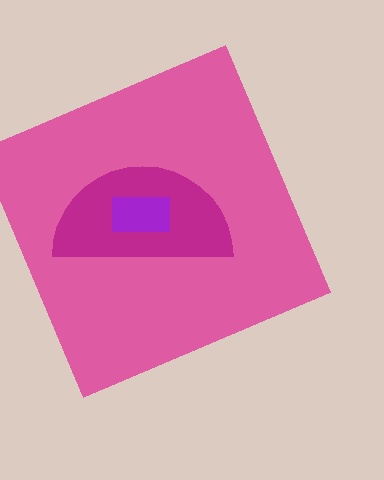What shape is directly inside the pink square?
The magenta semicircle.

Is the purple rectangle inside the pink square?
Yes.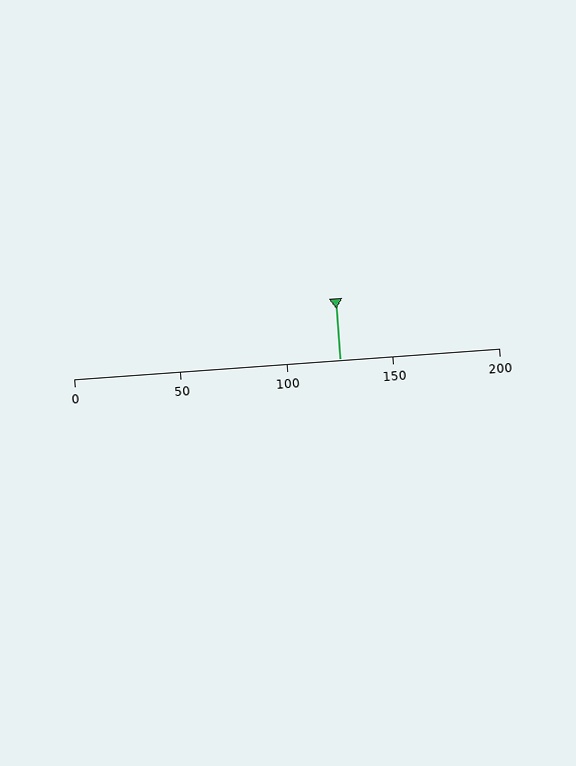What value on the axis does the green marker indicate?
The marker indicates approximately 125.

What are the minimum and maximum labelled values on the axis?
The axis runs from 0 to 200.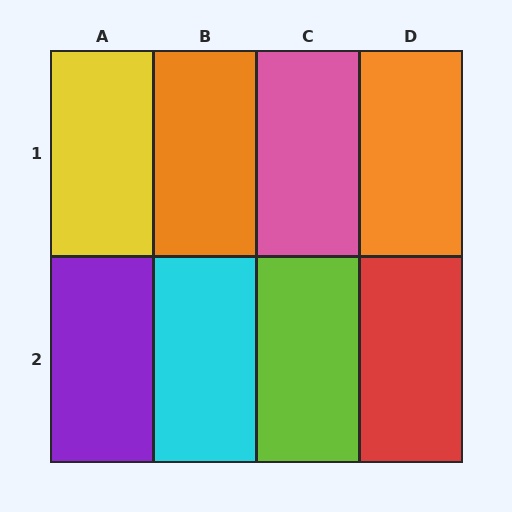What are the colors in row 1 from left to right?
Yellow, orange, pink, orange.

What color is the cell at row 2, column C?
Lime.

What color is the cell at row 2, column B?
Cyan.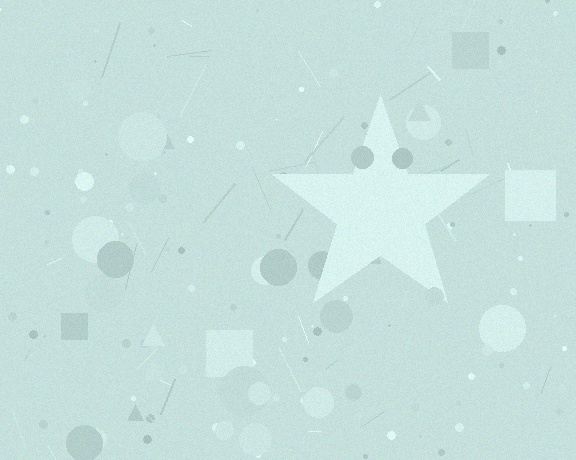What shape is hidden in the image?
A star is hidden in the image.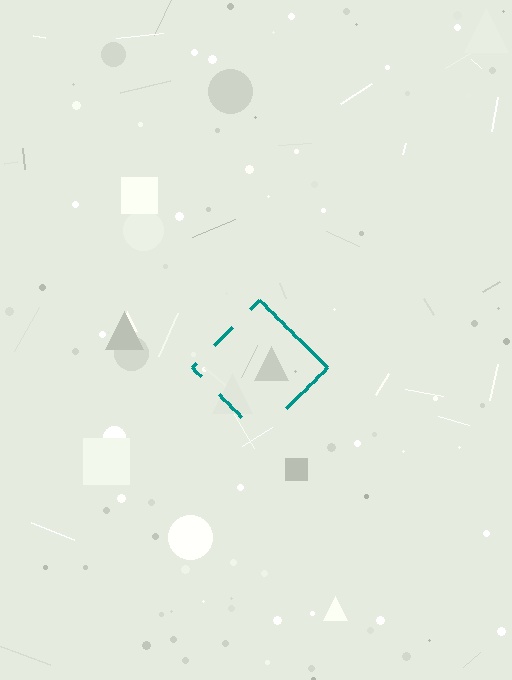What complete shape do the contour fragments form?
The contour fragments form a diamond.